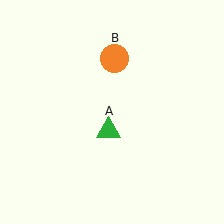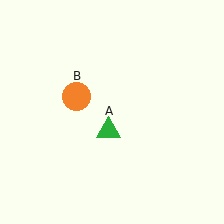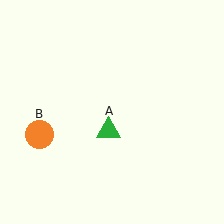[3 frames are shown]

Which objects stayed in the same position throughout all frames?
Green triangle (object A) remained stationary.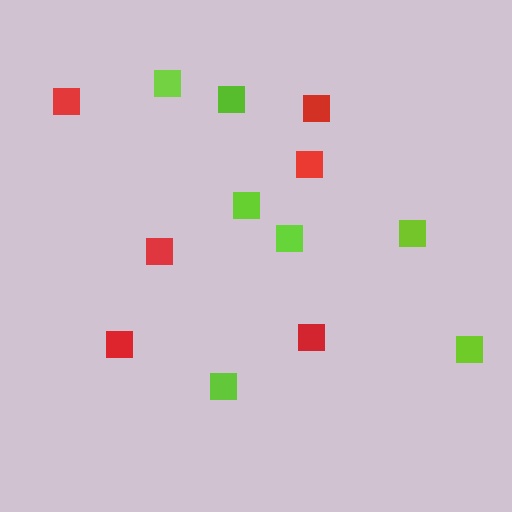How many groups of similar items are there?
There are 2 groups: one group of red squares (6) and one group of lime squares (7).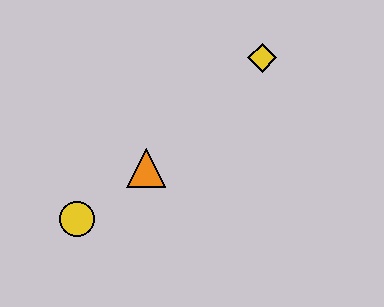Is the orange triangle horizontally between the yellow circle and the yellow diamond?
Yes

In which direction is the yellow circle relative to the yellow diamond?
The yellow circle is to the left of the yellow diamond.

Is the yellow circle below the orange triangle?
Yes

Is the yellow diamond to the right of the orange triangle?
Yes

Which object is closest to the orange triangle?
The yellow circle is closest to the orange triangle.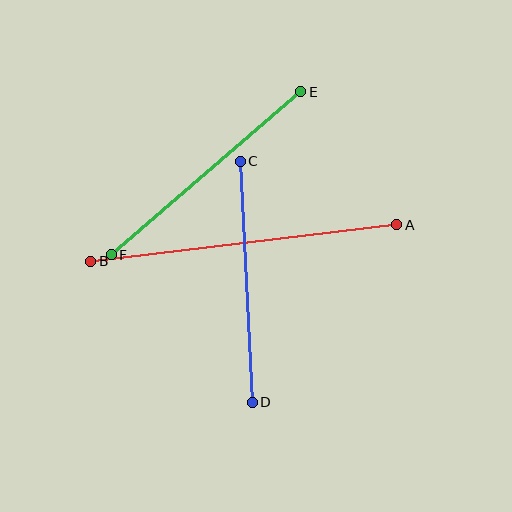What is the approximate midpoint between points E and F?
The midpoint is at approximately (206, 173) pixels.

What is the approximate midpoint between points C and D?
The midpoint is at approximately (246, 282) pixels.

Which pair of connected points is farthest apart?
Points A and B are farthest apart.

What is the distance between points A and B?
The distance is approximately 308 pixels.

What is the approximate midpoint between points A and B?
The midpoint is at approximately (244, 243) pixels.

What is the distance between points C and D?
The distance is approximately 241 pixels.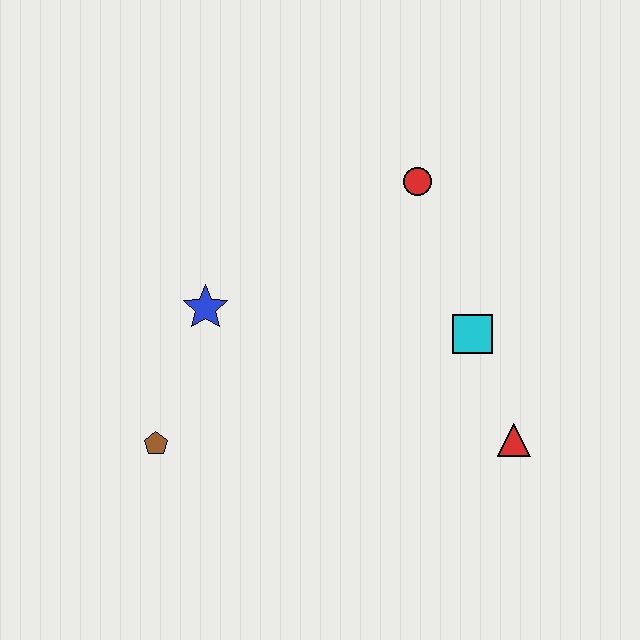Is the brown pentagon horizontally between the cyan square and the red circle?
No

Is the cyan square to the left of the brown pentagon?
No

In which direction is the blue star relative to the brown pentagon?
The blue star is above the brown pentagon.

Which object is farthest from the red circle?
The brown pentagon is farthest from the red circle.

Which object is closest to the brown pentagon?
The blue star is closest to the brown pentagon.